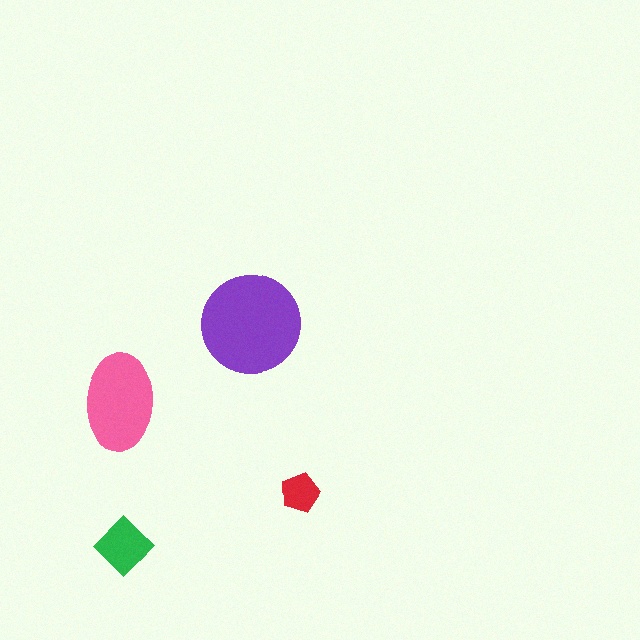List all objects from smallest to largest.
The red pentagon, the green diamond, the pink ellipse, the purple circle.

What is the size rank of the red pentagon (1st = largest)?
4th.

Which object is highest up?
The purple circle is topmost.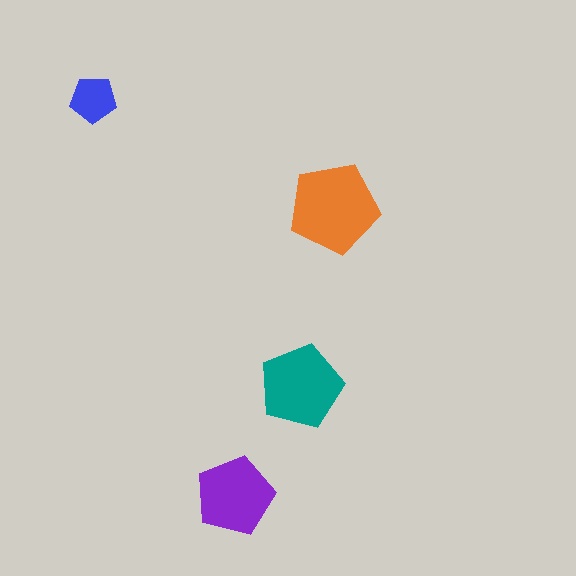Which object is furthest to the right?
The orange pentagon is rightmost.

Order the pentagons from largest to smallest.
the orange one, the teal one, the purple one, the blue one.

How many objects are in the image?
There are 4 objects in the image.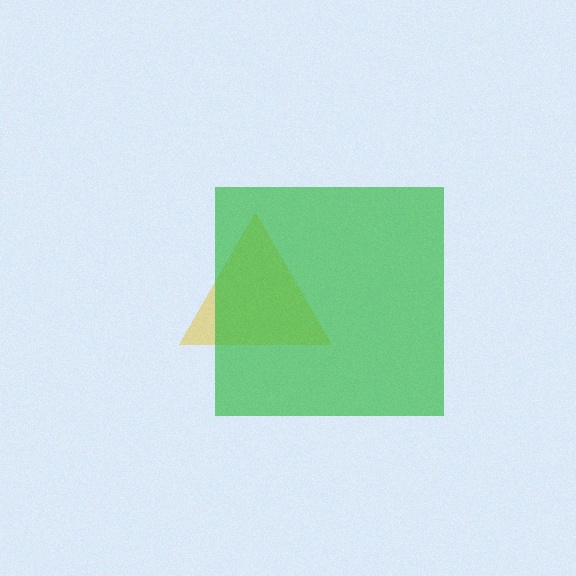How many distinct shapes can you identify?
There are 2 distinct shapes: a yellow triangle, a green square.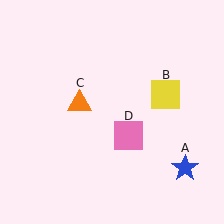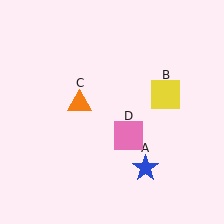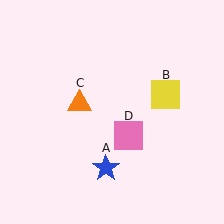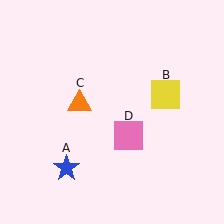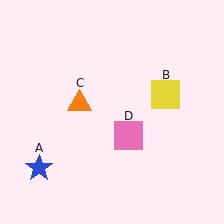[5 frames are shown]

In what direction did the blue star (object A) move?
The blue star (object A) moved left.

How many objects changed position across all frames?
1 object changed position: blue star (object A).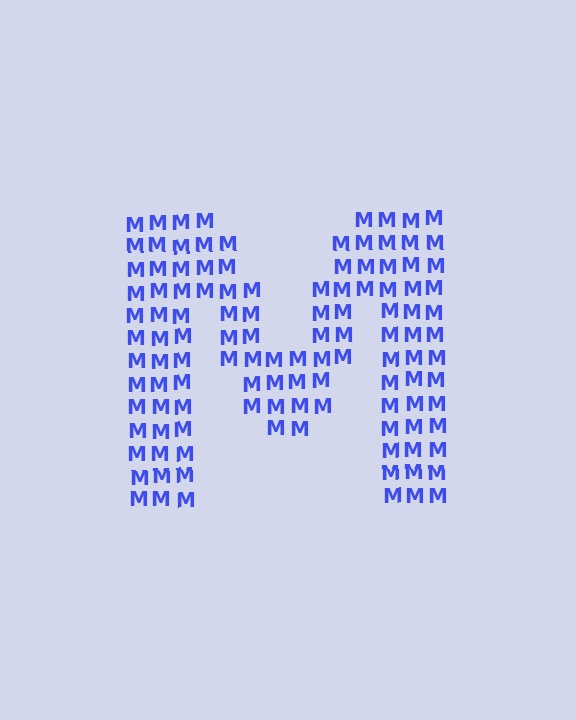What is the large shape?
The large shape is the letter M.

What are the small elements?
The small elements are letter M's.